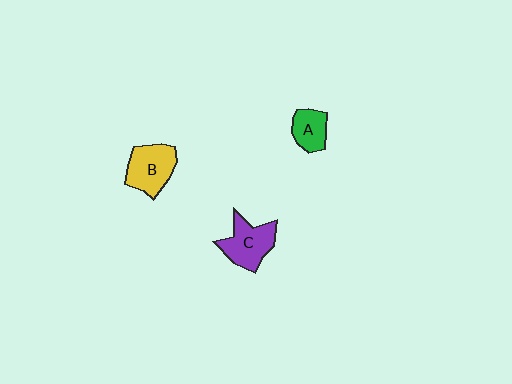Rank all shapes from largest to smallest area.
From largest to smallest: B (yellow), C (purple), A (green).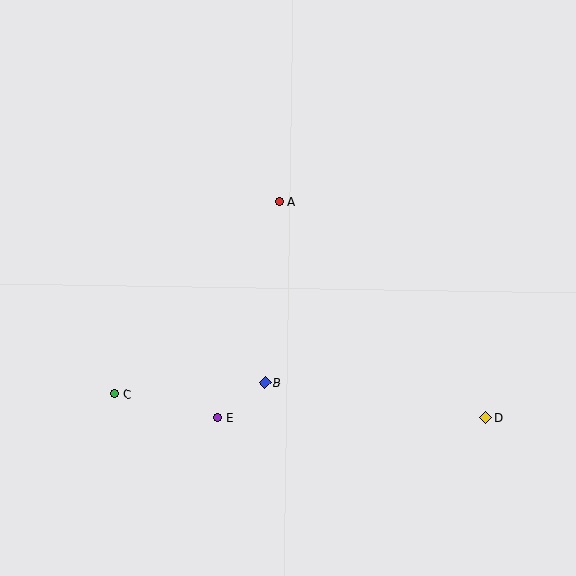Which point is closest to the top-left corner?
Point A is closest to the top-left corner.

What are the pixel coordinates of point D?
Point D is at (486, 418).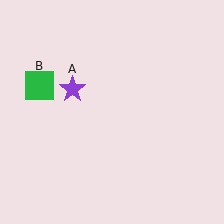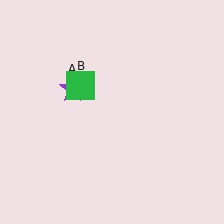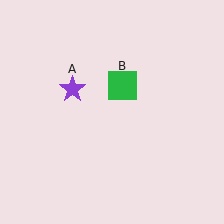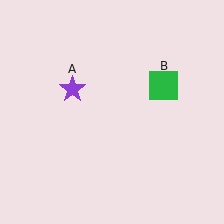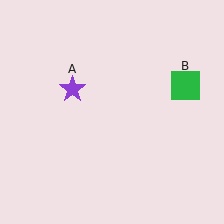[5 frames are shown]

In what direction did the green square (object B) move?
The green square (object B) moved right.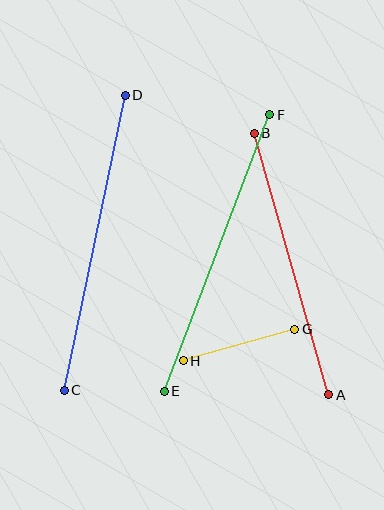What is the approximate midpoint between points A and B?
The midpoint is at approximately (292, 264) pixels.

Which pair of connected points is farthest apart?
Points C and D are farthest apart.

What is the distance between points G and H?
The distance is approximately 116 pixels.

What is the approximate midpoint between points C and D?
The midpoint is at approximately (95, 243) pixels.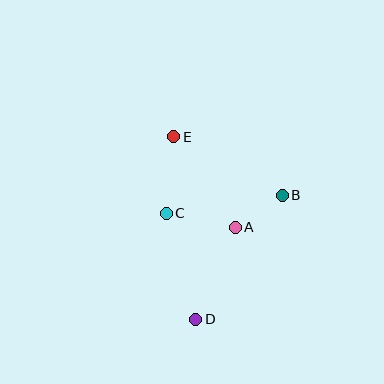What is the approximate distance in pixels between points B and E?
The distance between B and E is approximately 123 pixels.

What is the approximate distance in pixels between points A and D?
The distance between A and D is approximately 100 pixels.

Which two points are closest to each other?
Points A and B are closest to each other.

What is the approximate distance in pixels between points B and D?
The distance between B and D is approximately 151 pixels.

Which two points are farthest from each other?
Points D and E are farthest from each other.